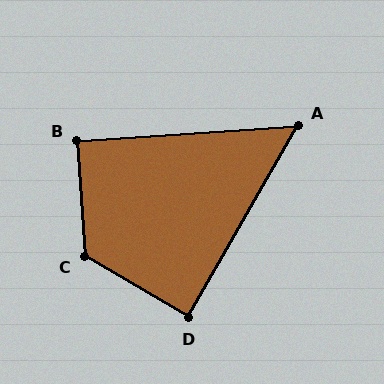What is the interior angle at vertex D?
Approximately 89 degrees (approximately right).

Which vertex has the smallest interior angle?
A, at approximately 56 degrees.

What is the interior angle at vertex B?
Approximately 91 degrees (approximately right).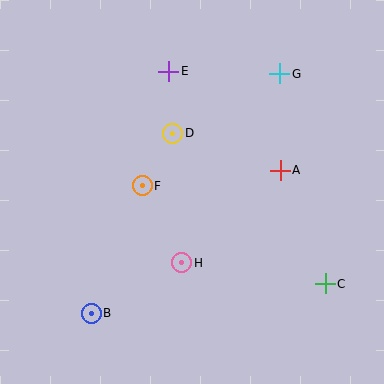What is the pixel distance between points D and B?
The distance between D and B is 198 pixels.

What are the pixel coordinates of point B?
Point B is at (91, 313).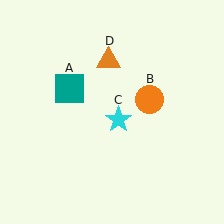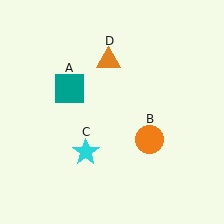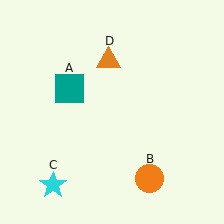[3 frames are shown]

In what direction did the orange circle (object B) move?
The orange circle (object B) moved down.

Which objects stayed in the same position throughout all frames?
Teal square (object A) and orange triangle (object D) remained stationary.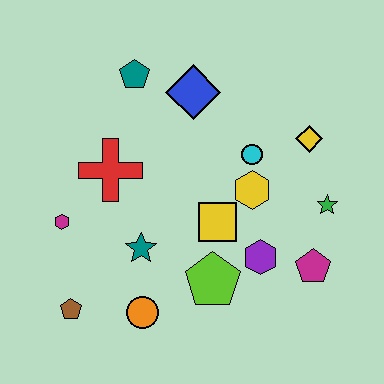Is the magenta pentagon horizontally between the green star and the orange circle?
Yes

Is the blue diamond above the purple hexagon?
Yes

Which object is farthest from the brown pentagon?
The yellow diamond is farthest from the brown pentagon.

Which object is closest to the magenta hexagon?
The red cross is closest to the magenta hexagon.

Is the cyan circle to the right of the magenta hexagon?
Yes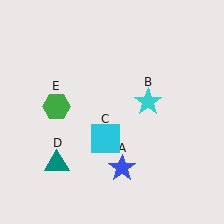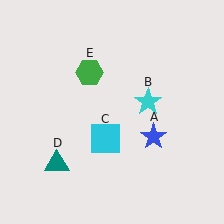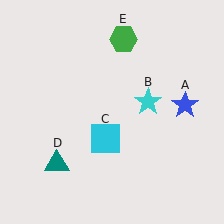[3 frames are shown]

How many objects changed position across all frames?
2 objects changed position: blue star (object A), green hexagon (object E).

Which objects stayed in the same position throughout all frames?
Cyan star (object B) and cyan square (object C) and teal triangle (object D) remained stationary.